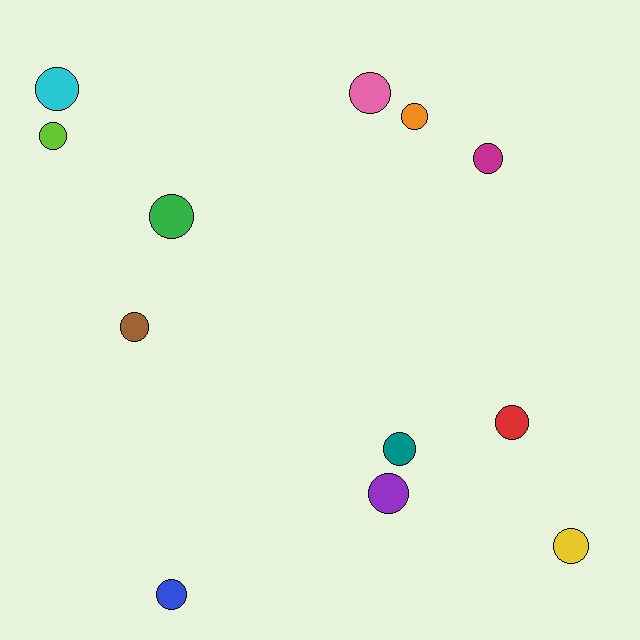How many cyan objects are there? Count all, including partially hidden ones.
There is 1 cyan object.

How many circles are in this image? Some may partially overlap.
There are 12 circles.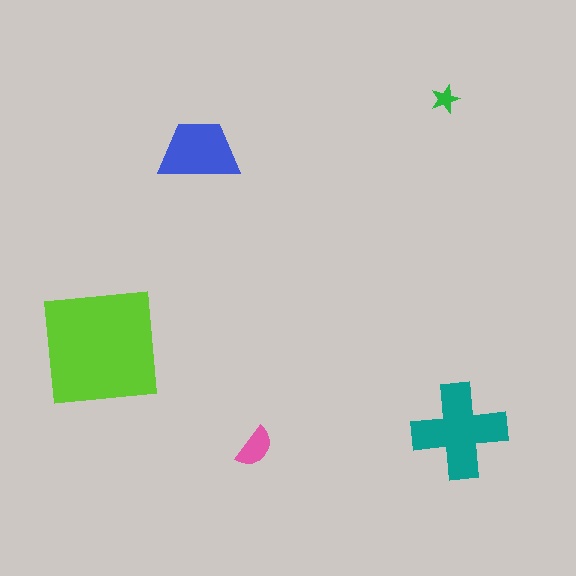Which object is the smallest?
The green star.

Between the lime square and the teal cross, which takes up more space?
The lime square.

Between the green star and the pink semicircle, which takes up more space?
The pink semicircle.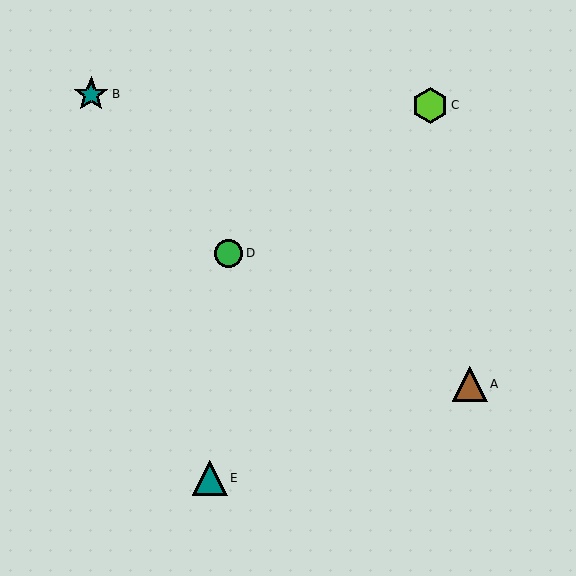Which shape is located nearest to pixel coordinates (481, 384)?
The brown triangle (labeled A) at (470, 384) is nearest to that location.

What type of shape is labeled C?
Shape C is a lime hexagon.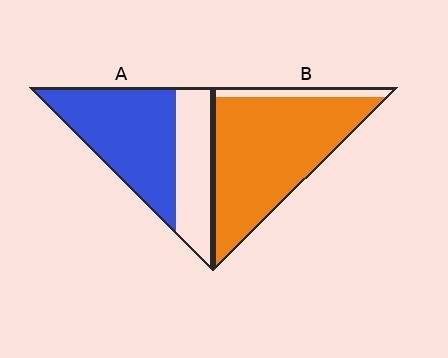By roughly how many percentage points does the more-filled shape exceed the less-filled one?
By roughly 25 percentage points (B over A).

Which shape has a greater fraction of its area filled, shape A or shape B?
Shape B.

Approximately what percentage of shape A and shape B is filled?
A is approximately 65% and B is approximately 90%.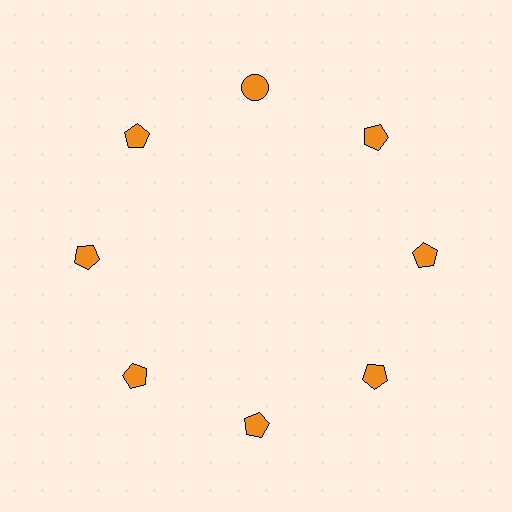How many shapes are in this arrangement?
There are 8 shapes arranged in a ring pattern.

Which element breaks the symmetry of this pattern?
The orange circle at roughly the 12 o'clock position breaks the symmetry. All other shapes are orange pentagons.